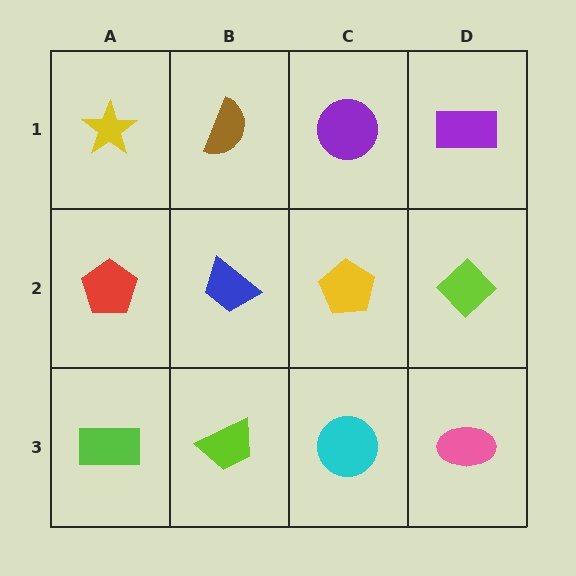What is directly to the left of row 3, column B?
A lime rectangle.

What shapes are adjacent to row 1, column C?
A yellow pentagon (row 2, column C), a brown semicircle (row 1, column B), a purple rectangle (row 1, column D).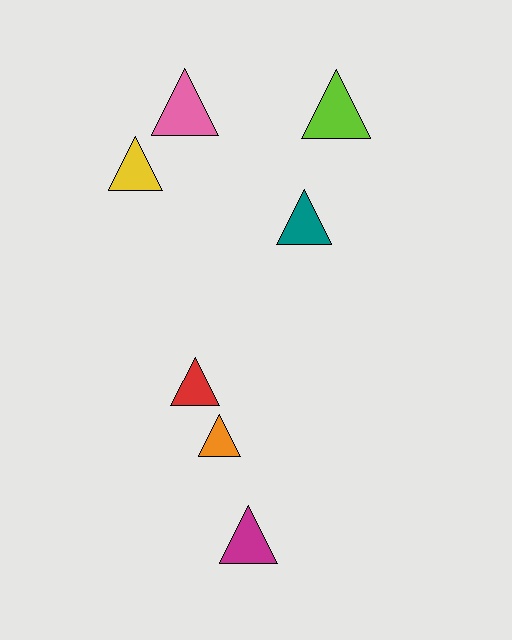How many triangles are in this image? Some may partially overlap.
There are 7 triangles.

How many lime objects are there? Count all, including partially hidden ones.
There is 1 lime object.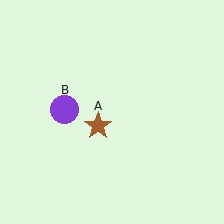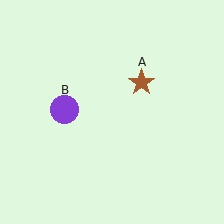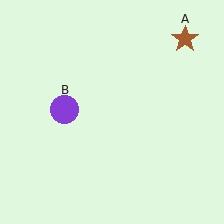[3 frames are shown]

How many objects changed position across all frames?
1 object changed position: brown star (object A).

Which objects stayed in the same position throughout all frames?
Purple circle (object B) remained stationary.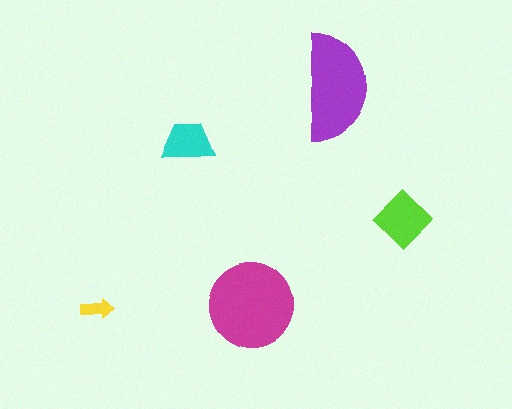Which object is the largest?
The magenta circle.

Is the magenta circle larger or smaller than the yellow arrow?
Larger.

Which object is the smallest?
The yellow arrow.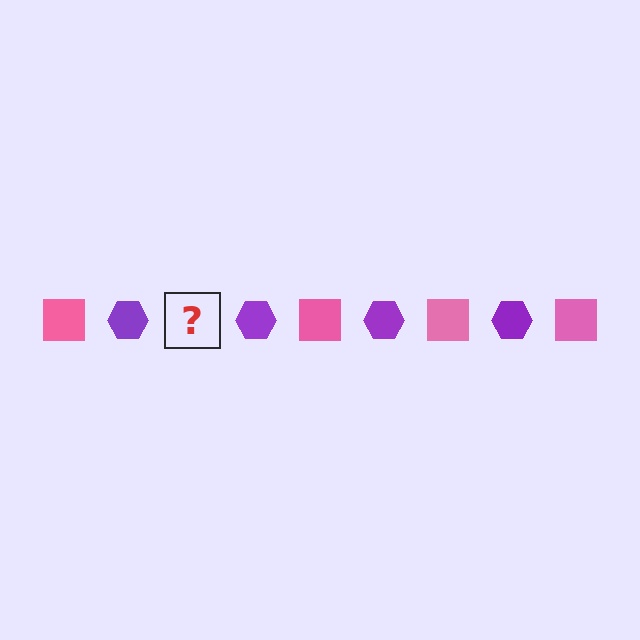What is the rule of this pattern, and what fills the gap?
The rule is that the pattern alternates between pink square and purple hexagon. The gap should be filled with a pink square.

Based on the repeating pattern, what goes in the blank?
The blank should be a pink square.